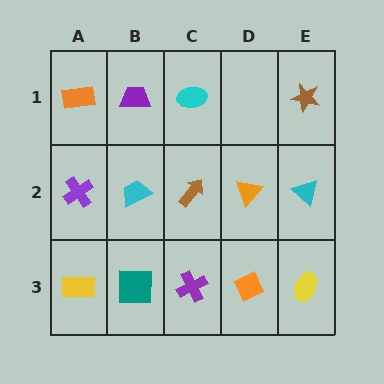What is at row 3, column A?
A yellow rectangle.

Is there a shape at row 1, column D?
No, that cell is empty.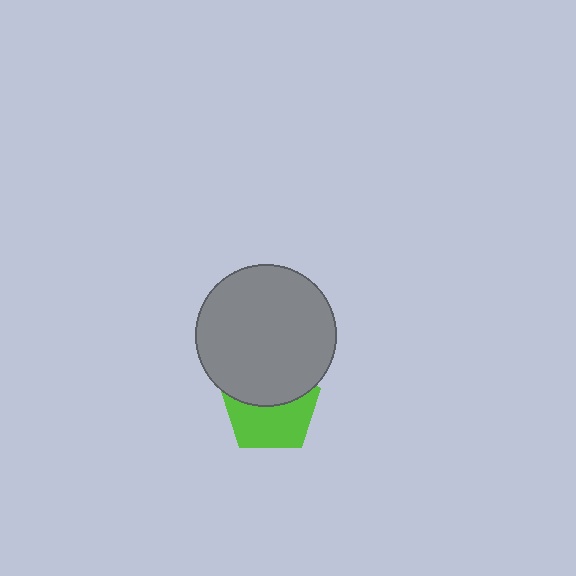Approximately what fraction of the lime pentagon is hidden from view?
Roughly 46% of the lime pentagon is hidden behind the gray circle.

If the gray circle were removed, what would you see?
You would see the complete lime pentagon.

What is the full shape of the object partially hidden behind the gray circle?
The partially hidden object is a lime pentagon.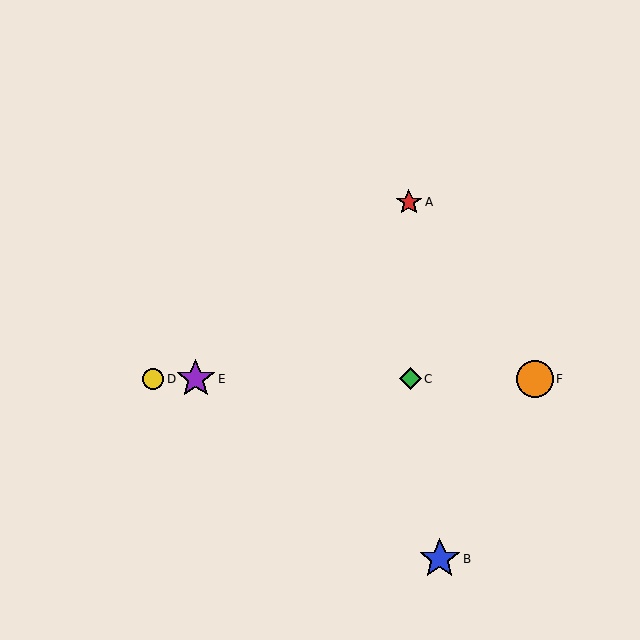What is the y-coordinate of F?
Object F is at y≈379.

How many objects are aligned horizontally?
4 objects (C, D, E, F) are aligned horizontally.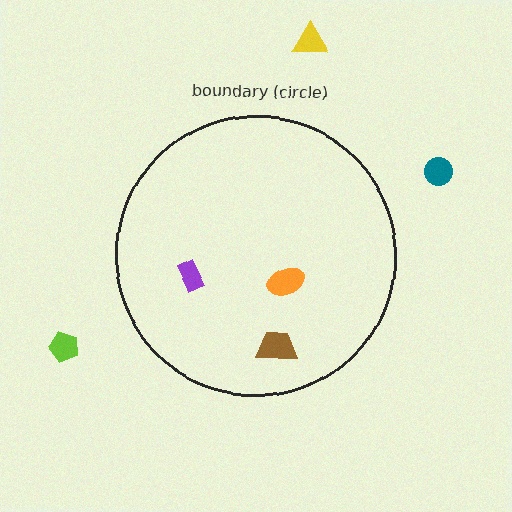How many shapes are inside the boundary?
3 inside, 3 outside.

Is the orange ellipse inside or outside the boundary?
Inside.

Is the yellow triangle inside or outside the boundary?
Outside.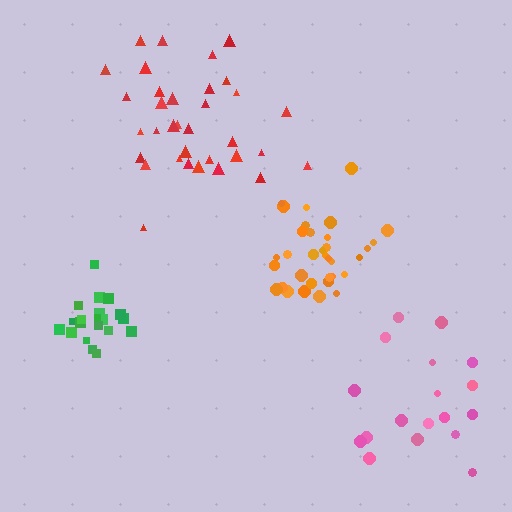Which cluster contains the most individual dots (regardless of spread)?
Orange (35).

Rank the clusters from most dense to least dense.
green, orange, red, pink.